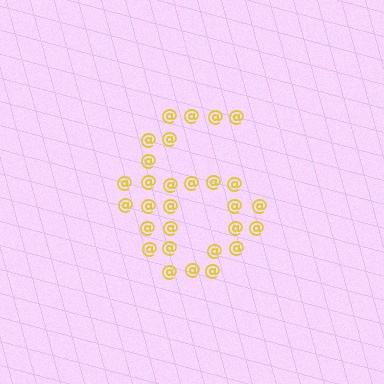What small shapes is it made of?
It is made of small at signs.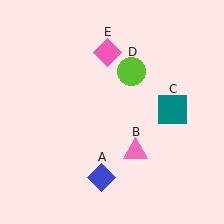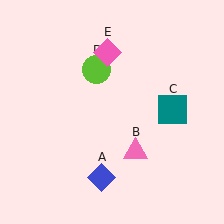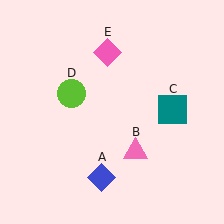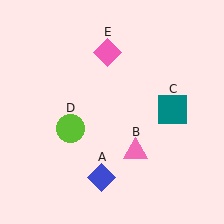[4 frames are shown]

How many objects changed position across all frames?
1 object changed position: lime circle (object D).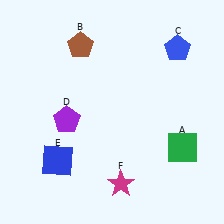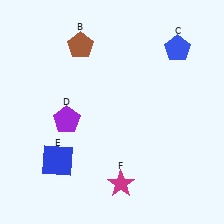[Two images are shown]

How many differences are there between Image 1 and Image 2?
There is 1 difference between the two images.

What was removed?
The green square (A) was removed in Image 2.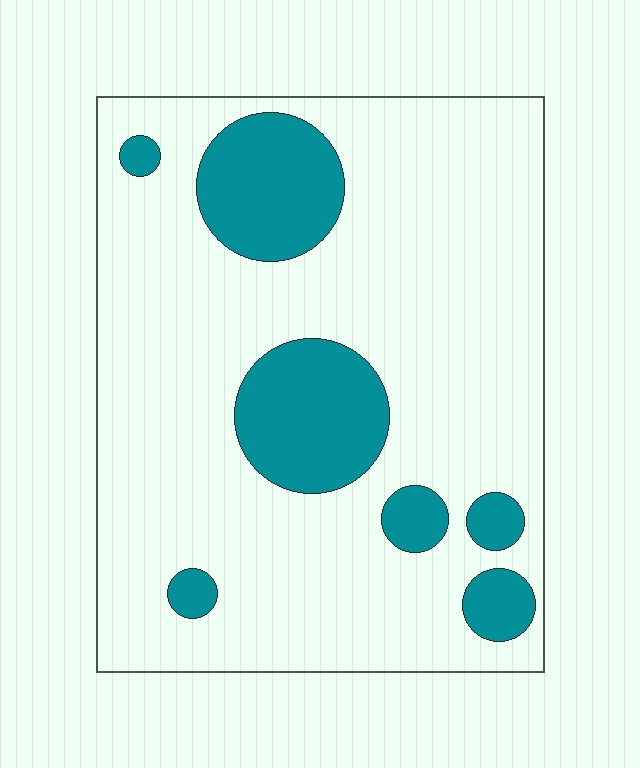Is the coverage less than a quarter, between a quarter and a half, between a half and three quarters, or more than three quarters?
Less than a quarter.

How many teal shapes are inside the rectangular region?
7.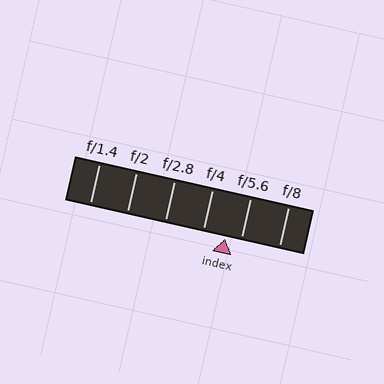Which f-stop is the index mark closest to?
The index mark is closest to f/5.6.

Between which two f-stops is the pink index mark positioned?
The index mark is between f/4 and f/5.6.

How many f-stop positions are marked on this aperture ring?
There are 6 f-stop positions marked.